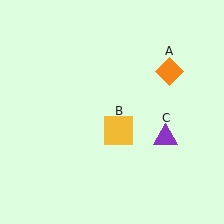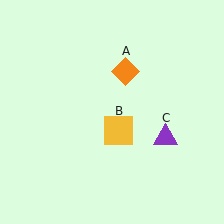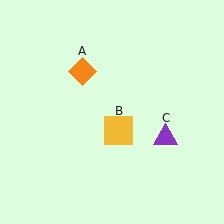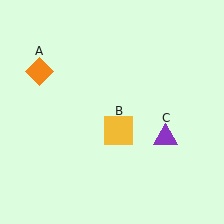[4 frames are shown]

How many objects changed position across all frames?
1 object changed position: orange diamond (object A).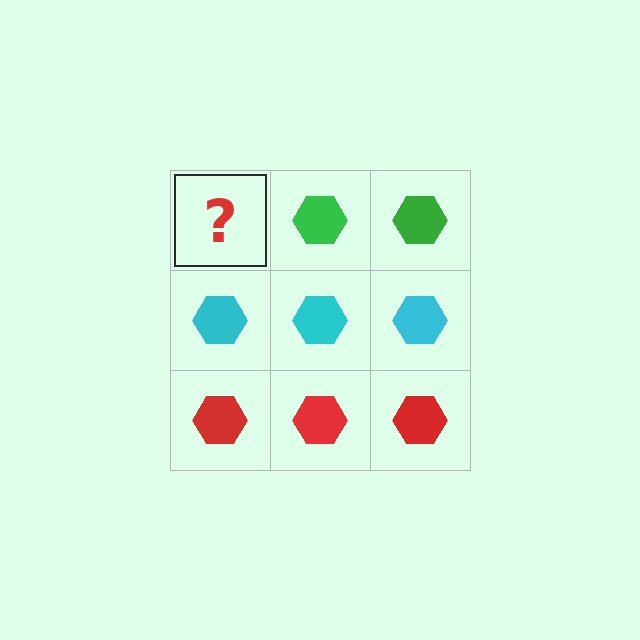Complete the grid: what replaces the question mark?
The question mark should be replaced with a green hexagon.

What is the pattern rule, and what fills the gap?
The rule is that each row has a consistent color. The gap should be filled with a green hexagon.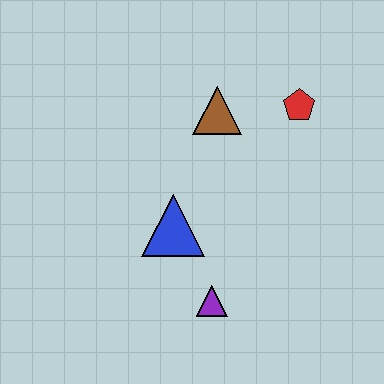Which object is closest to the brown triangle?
The red pentagon is closest to the brown triangle.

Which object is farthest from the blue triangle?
The red pentagon is farthest from the blue triangle.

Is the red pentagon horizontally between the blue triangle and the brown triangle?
No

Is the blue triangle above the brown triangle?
No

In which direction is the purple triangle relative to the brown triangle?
The purple triangle is below the brown triangle.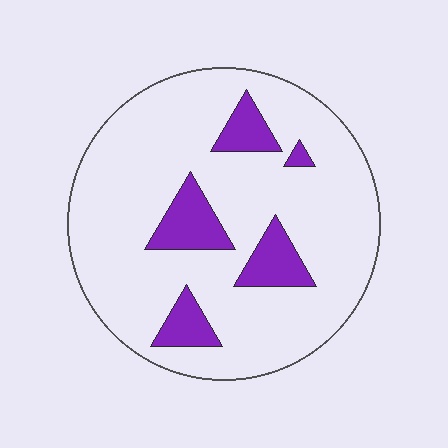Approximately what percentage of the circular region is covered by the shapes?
Approximately 15%.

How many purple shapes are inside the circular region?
5.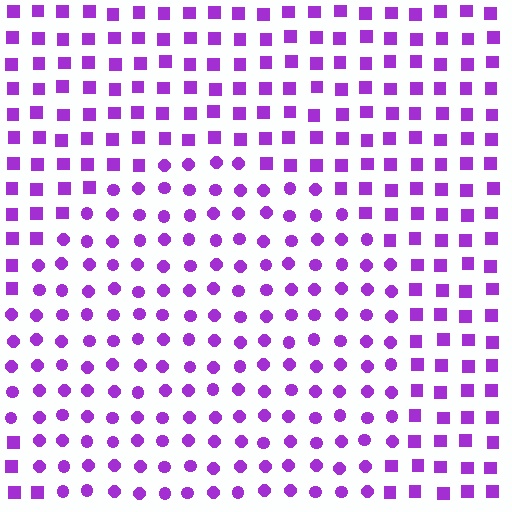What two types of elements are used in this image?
The image uses circles inside the circle region and squares outside it.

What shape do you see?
I see a circle.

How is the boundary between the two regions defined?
The boundary is defined by a change in element shape: circles inside vs. squares outside. All elements share the same color and spacing.